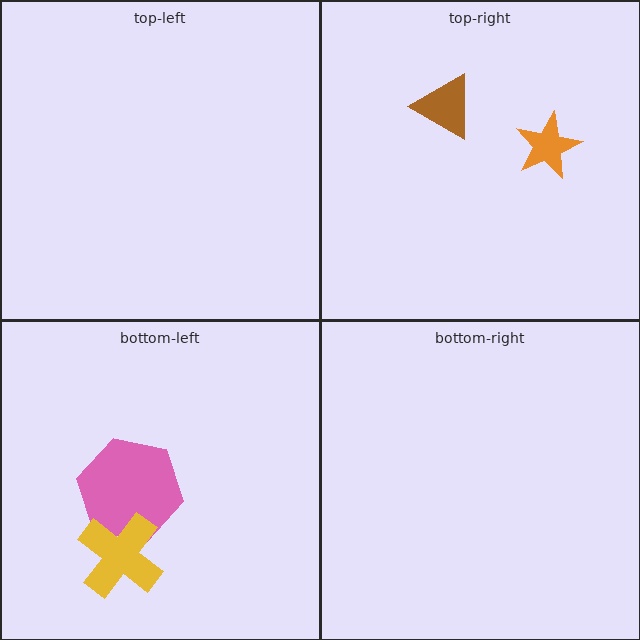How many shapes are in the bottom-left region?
2.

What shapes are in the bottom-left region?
The pink hexagon, the yellow cross.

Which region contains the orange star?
The top-right region.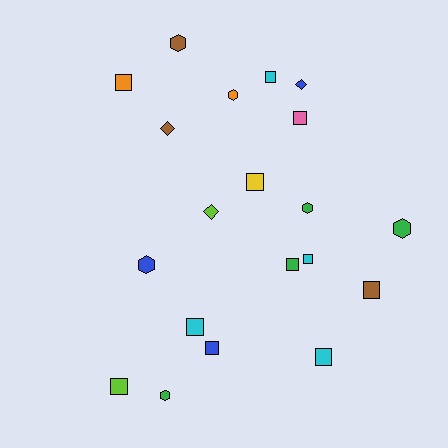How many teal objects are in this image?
There are no teal objects.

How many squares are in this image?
There are 11 squares.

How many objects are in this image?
There are 20 objects.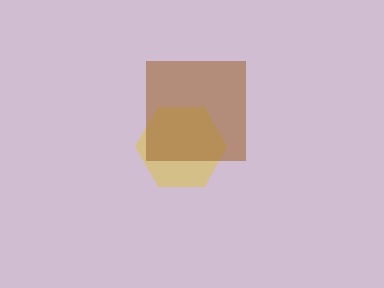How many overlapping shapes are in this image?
There are 2 overlapping shapes in the image.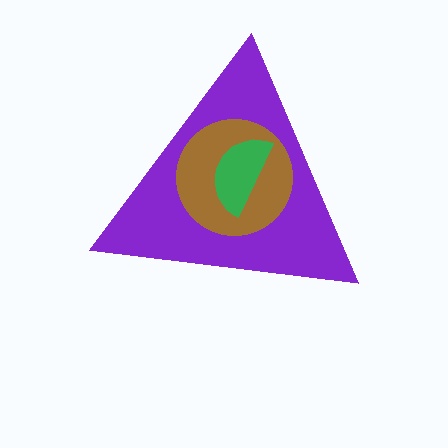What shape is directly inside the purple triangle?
The brown circle.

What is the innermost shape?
The green semicircle.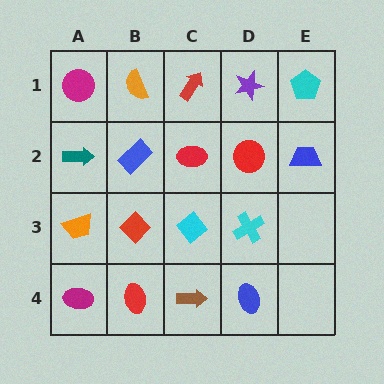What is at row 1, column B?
An orange semicircle.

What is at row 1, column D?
A purple star.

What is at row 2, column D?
A red circle.